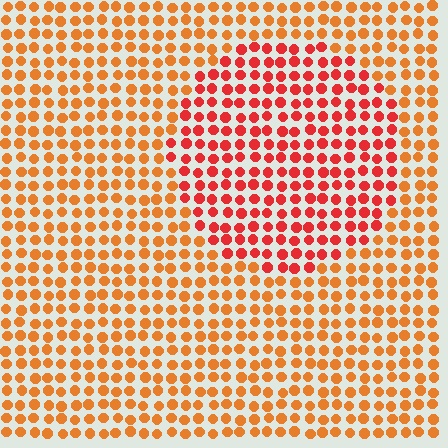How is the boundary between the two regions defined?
The boundary is defined purely by a slight shift in hue (about 29 degrees). Spacing, size, and orientation are identical on both sides.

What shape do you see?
I see a circle.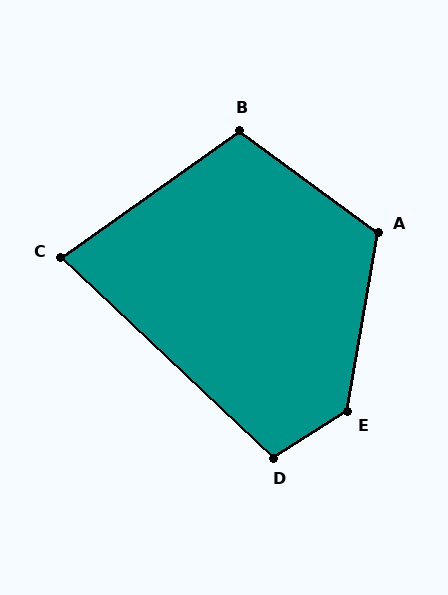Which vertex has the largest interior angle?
E, at approximately 132 degrees.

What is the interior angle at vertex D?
Approximately 104 degrees (obtuse).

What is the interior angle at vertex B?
Approximately 108 degrees (obtuse).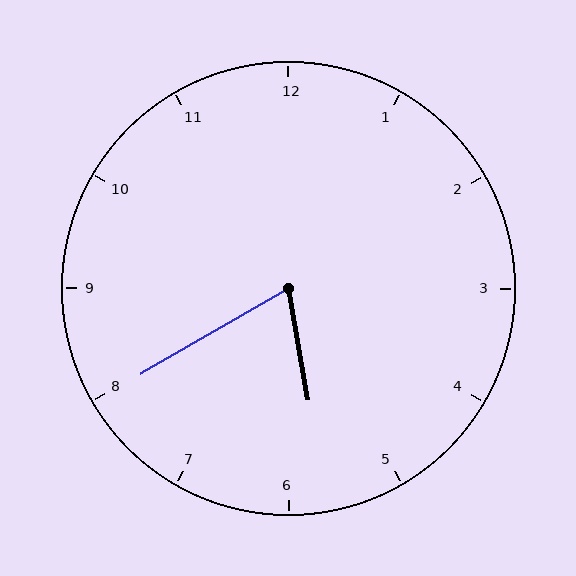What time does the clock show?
5:40.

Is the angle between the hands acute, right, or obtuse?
It is acute.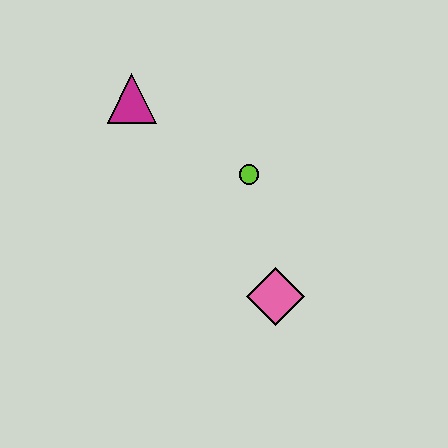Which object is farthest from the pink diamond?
The magenta triangle is farthest from the pink diamond.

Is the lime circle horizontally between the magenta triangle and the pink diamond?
Yes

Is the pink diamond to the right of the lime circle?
Yes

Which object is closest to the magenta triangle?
The lime circle is closest to the magenta triangle.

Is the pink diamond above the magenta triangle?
No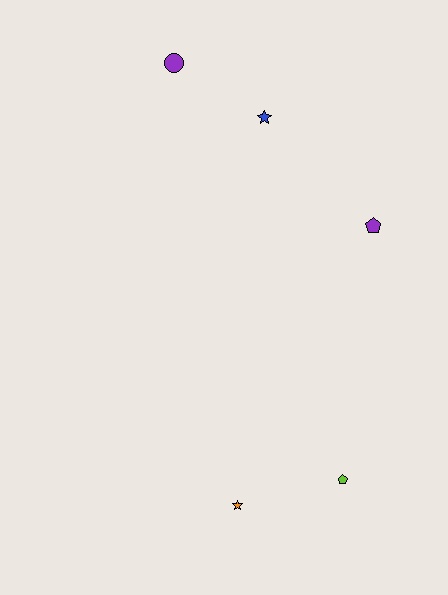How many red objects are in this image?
There are no red objects.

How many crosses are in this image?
There are no crosses.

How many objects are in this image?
There are 5 objects.